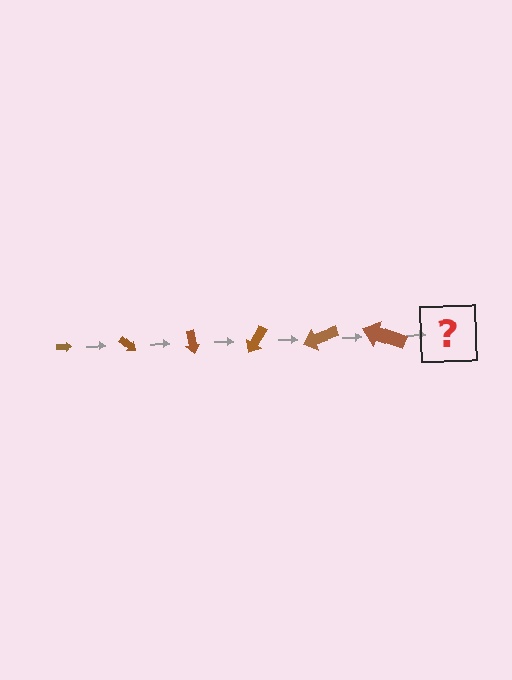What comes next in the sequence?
The next element should be an arrow, larger than the previous one and rotated 240 degrees from the start.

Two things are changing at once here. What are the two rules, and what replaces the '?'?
The two rules are that the arrow grows larger each step and it rotates 40 degrees each step. The '?' should be an arrow, larger than the previous one and rotated 240 degrees from the start.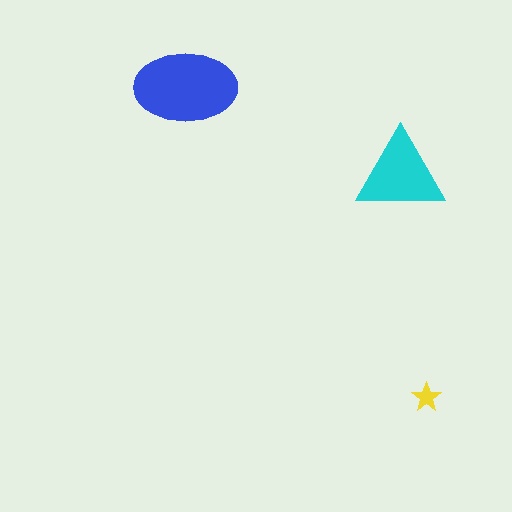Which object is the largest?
The blue ellipse.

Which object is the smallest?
The yellow star.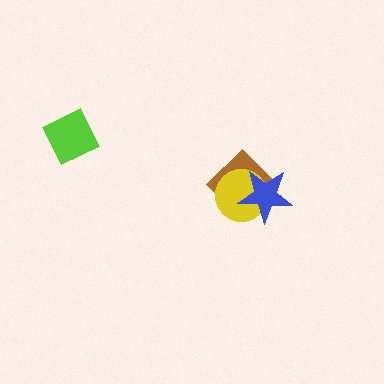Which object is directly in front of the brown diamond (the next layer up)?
The yellow circle is directly in front of the brown diamond.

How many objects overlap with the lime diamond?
0 objects overlap with the lime diamond.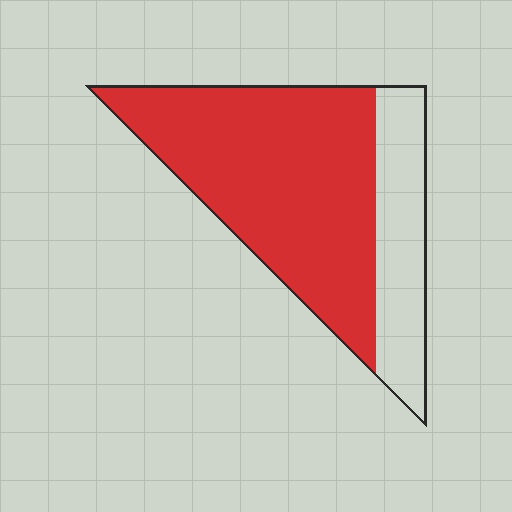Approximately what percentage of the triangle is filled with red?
Approximately 70%.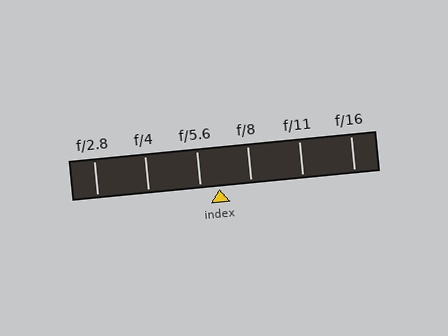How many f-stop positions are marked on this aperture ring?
There are 6 f-stop positions marked.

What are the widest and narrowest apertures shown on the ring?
The widest aperture shown is f/2.8 and the narrowest is f/16.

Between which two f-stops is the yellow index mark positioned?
The index mark is between f/5.6 and f/8.